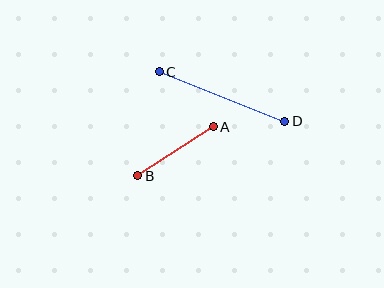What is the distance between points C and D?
The distance is approximately 135 pixels.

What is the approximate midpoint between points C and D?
The midpoint is at approximately (222, 97) pixels.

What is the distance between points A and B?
The distance is approximately 90 pixels.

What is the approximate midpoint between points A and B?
The midpoint is at approximately (176, 151) pixels.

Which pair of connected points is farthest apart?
Points C and D are farthest apart.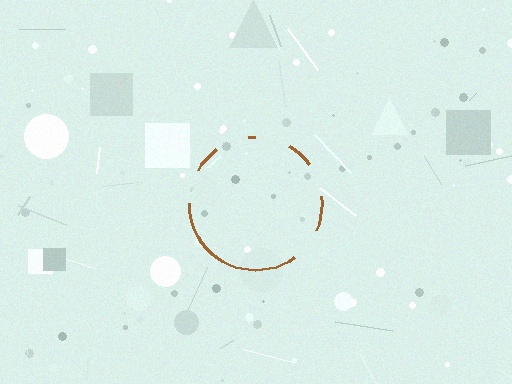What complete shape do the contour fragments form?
The contour fragments form a circle.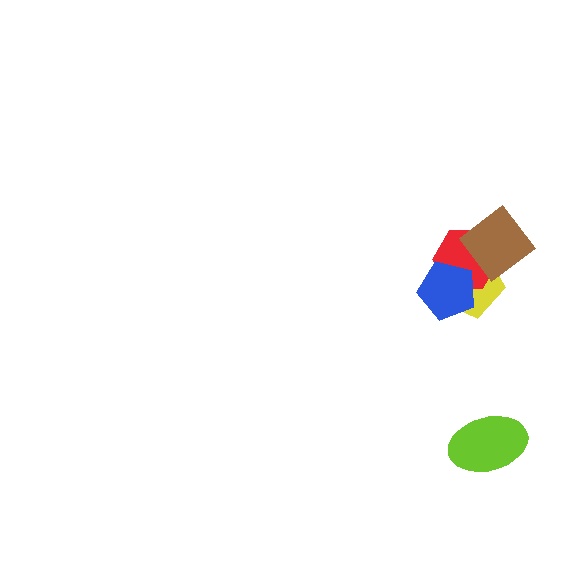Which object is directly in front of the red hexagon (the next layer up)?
The brown diamond is directly in front of the red hexagon.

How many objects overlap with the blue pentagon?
2 objects overlap with the blue pentagon.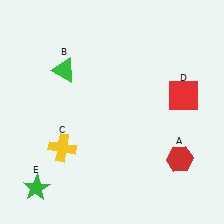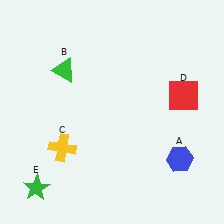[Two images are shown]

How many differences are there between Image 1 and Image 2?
There is 1 difference between the two images.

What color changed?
The hexagon (A) changed from red in Image 1 to blue in Image 2.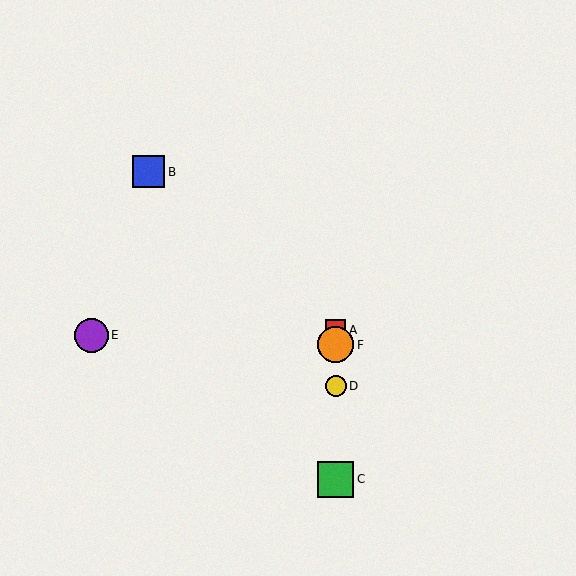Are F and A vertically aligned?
Yes, both are at x≈336.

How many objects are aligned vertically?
4 objects (A, C, D, F) are aligned vertically.